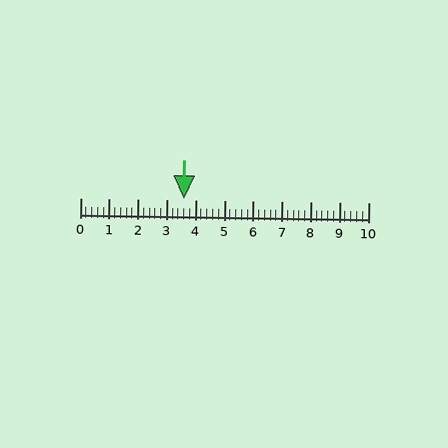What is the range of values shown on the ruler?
The ruler shows values from 0 to 10.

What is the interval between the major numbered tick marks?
The major tick marks are spaced 1 units apart.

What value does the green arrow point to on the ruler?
The green arrow points to approximately 3.6.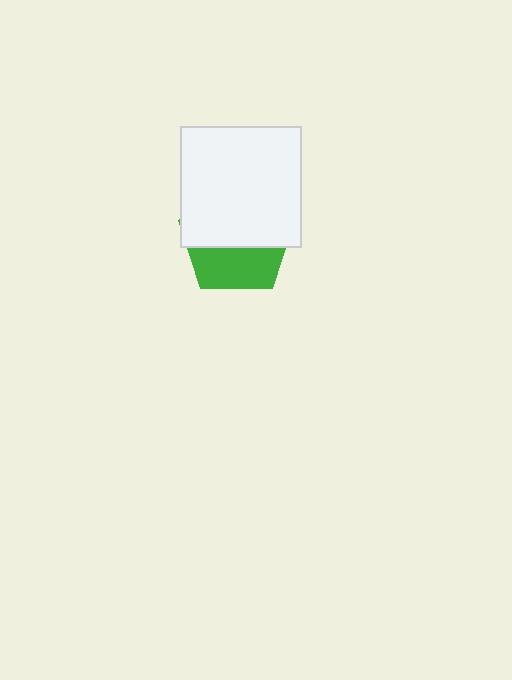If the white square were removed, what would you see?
You would see the complete green pentagon.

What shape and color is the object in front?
The object in front is a white square.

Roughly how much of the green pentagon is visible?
A small part of it is visible (roughly 40%).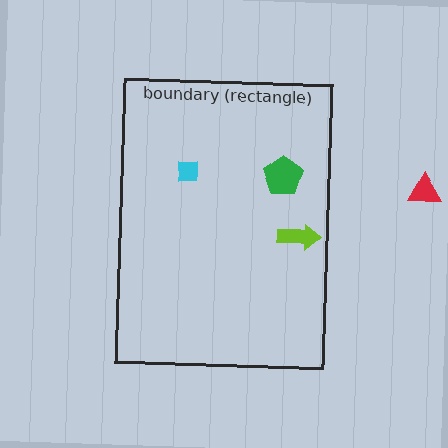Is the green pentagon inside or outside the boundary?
Inside.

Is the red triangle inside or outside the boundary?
Outside.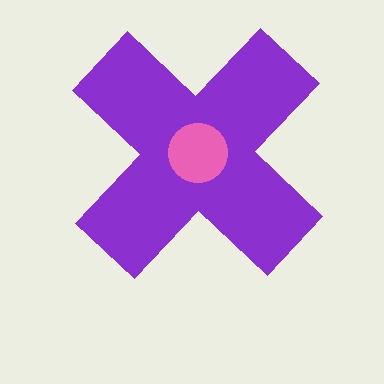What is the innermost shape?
The pink circle.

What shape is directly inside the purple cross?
The pink circle.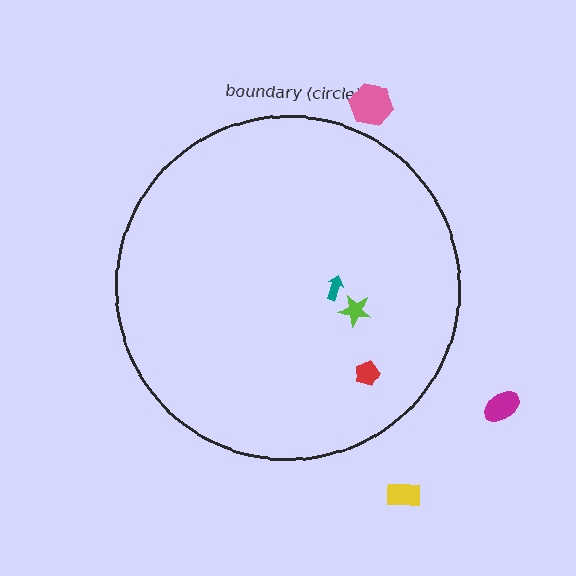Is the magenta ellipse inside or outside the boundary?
Outside.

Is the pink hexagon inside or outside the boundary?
Outside.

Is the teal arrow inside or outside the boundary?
Inside.